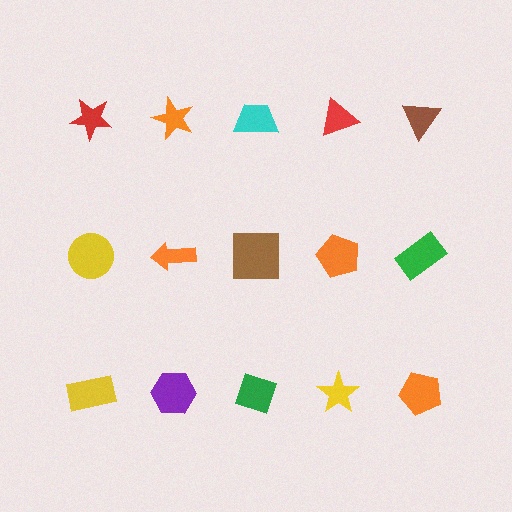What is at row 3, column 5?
An orange pentagon.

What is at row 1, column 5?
A brown triangle.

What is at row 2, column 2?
An orange arrow.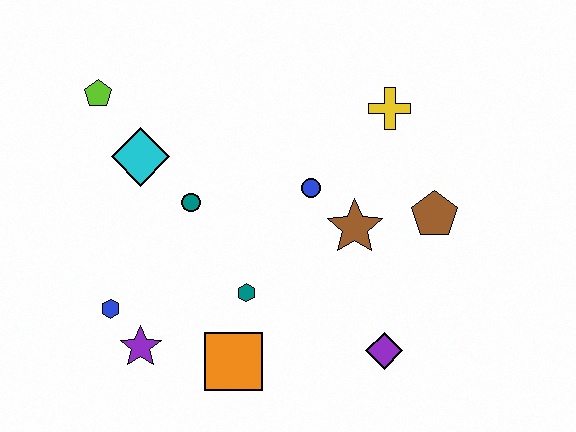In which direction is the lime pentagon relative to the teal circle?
The lime pentagon is above the teal circle.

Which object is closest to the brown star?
The blue circle is closest to the brown star.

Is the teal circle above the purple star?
Yes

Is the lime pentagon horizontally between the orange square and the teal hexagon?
No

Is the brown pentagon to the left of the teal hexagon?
No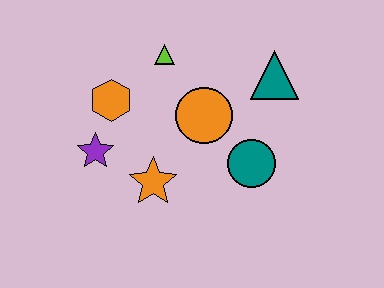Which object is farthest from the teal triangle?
The purple star is farthest from the teal triangle.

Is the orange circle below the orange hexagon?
Yes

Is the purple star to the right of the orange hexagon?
No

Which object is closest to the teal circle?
The orange circle is closest to the teal circle.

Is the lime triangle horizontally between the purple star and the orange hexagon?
No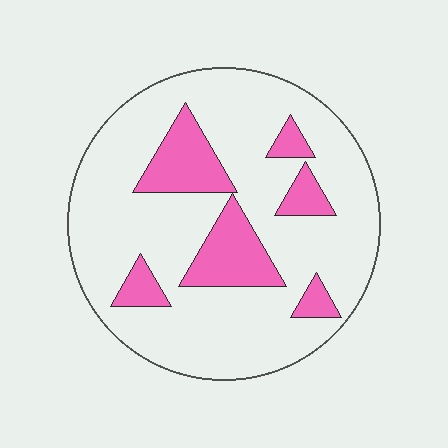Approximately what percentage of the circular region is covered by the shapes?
Approximately 20%.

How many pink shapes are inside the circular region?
6.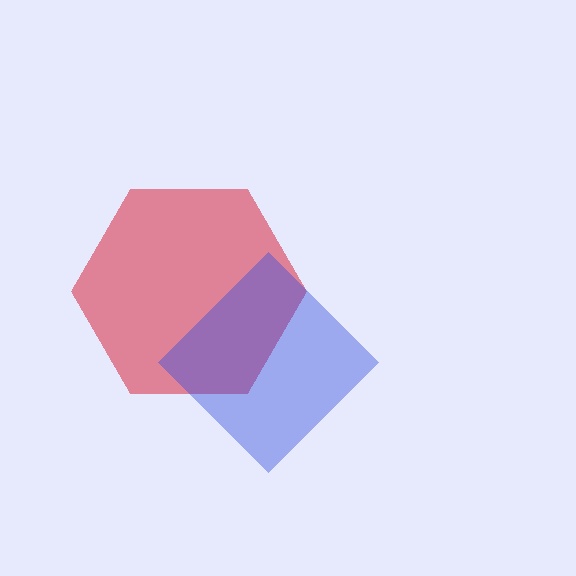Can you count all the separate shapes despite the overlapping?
Yes, there are 2 separate shapes.